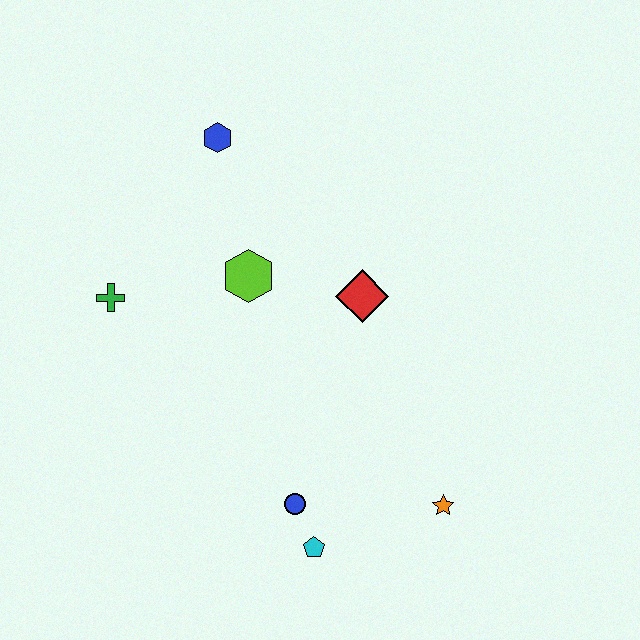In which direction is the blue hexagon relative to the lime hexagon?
The blue hexagon is above the lime hexagon.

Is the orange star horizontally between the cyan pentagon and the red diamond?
No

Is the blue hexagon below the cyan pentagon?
No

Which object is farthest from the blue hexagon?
The orange star is farthest from the blue hexagon.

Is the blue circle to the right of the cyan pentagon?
No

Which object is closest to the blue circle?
The cyan pentagon is closest to the blue circle.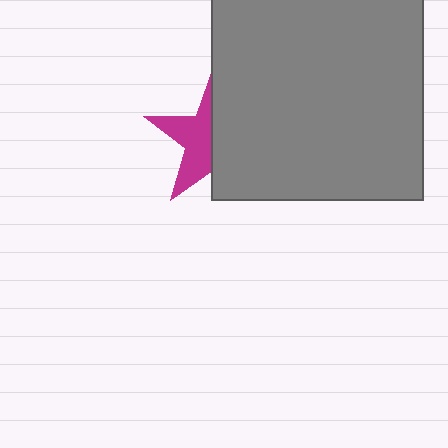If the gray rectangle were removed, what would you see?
You would see the complete magenta star.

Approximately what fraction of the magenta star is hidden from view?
Roughly 54% of the magenta star is hidden behind the gray rectangle.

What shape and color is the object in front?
The object in front is a gray rectangle.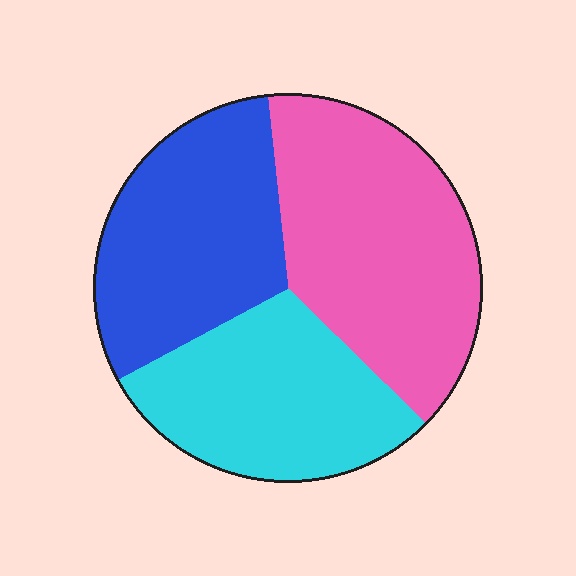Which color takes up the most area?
Pink, at roughly 40%.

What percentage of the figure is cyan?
Cyan covers 30% of the figure.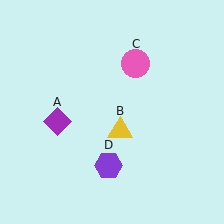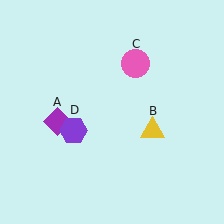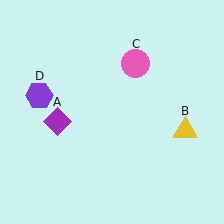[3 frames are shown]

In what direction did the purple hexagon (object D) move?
The purple hexagon (object D) moved up and to the left.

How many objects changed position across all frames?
2 objects changed position: yellow triangle (object B), purple hexagon (object D).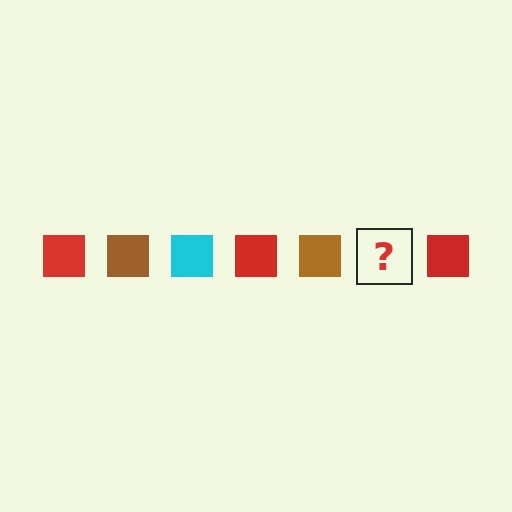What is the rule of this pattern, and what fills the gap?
The rule is that the pattern cycles through red, brown, cyan squares. The gap should be filled with a cyan square.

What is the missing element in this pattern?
The missing element is a cyan square.